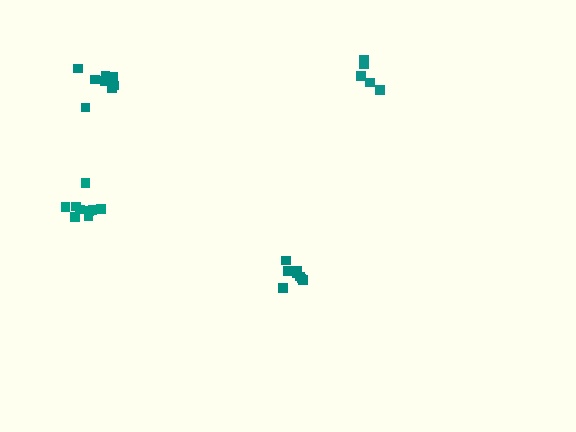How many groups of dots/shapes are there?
There are 4 groups.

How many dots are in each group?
Group 1: 8 dots, Group 2: 5 dots, Group 3: 8 dots, Group 4: 9 dots (30 total).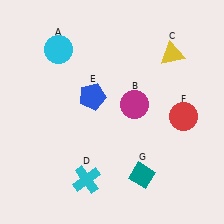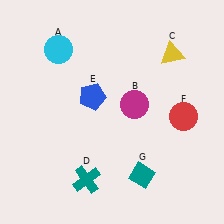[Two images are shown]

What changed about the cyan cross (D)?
In Image 1, D is cyan. In Image 2, it changed to teal.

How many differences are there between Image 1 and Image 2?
There is 1 difference between the two images.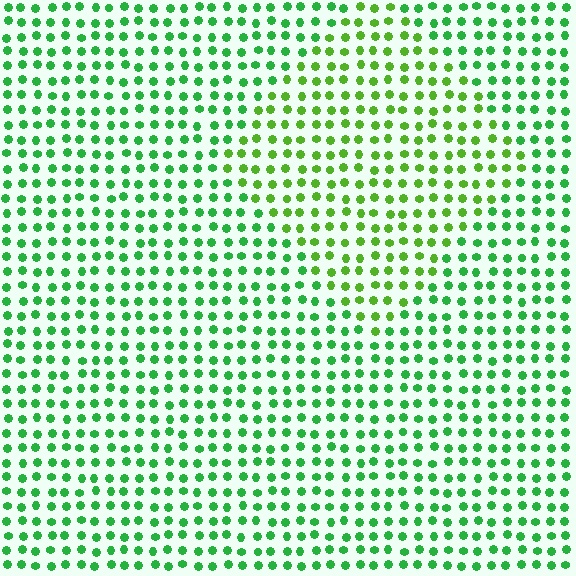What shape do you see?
I see a diamond.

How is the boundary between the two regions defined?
The boundary is defined purely by a slight shift in hue (about 29 degrees). Spacing, size, and orientation are identical on both sides.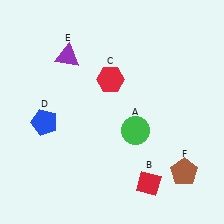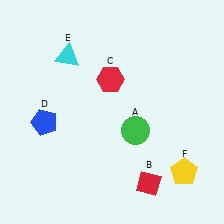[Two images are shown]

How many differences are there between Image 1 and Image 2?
There are 2 differences between the two images.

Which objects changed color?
E changed from purple to cyan. F changed from brown to yellow.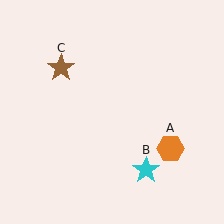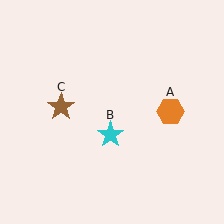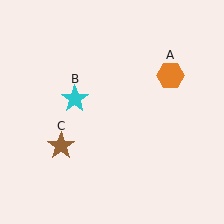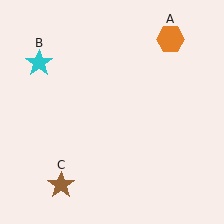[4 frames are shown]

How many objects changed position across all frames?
3 objects changed position: orange hexagon (object A), cyan star (object B), brown star (object C).